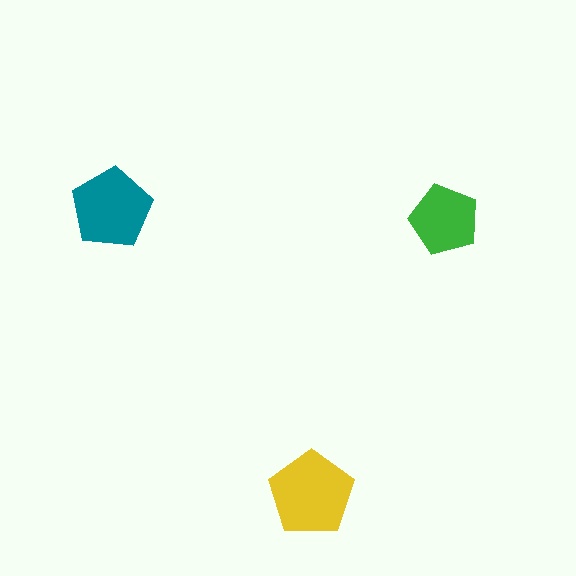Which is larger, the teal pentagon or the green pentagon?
The teal one.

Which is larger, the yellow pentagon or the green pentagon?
The yellow one.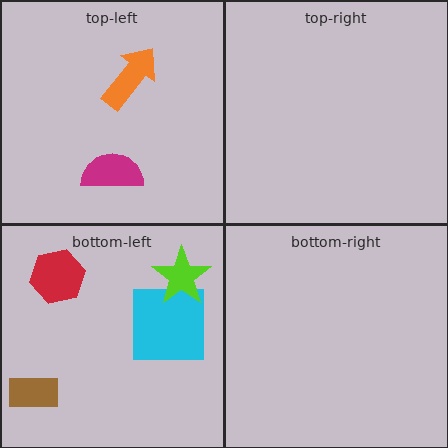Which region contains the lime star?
The bottom-left region.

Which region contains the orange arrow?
The top-left region.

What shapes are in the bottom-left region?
The red hexagon, the brown rectangle, the cyan square, the lime star.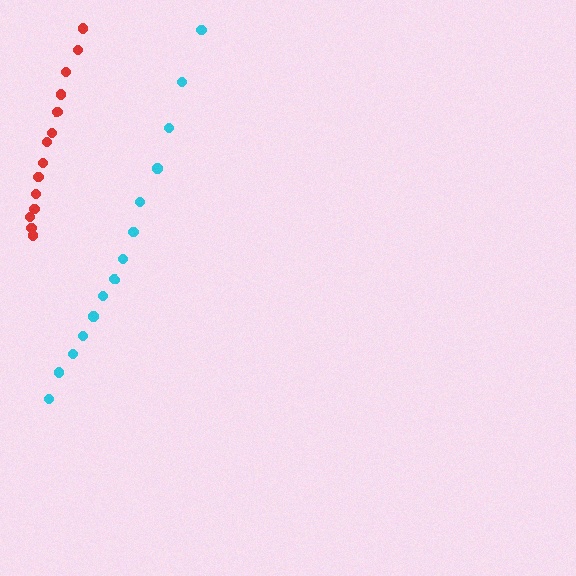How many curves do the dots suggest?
There are 2 distinct paths.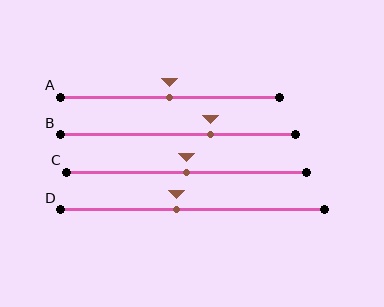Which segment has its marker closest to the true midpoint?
Segment A has its marker closest to the true midpoint.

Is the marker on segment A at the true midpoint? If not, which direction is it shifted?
Yes, the marker on segment A is at the true midpoint.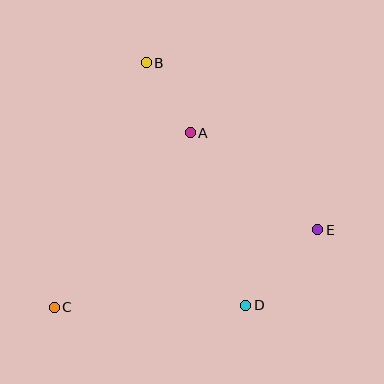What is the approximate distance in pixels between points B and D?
The distance between B and D is approximately 262 pixels.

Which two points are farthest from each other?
Points C and E are farthest from each other.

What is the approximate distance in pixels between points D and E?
The distance between D and E is approximately 105 pixels.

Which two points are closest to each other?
Points A and B are closest to each other.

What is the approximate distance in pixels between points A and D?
The distance between A and D is approximately 181 pixels.